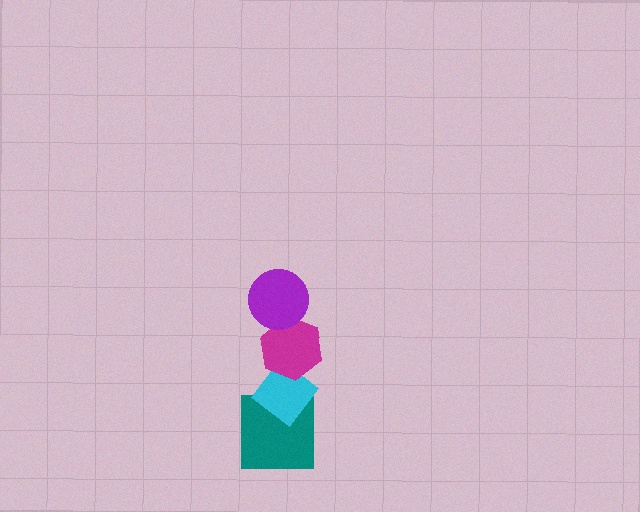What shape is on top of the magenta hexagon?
The purple circle is on top of the magenta hexagon.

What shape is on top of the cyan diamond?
The magenta hexagon is on top of the cyan diamond.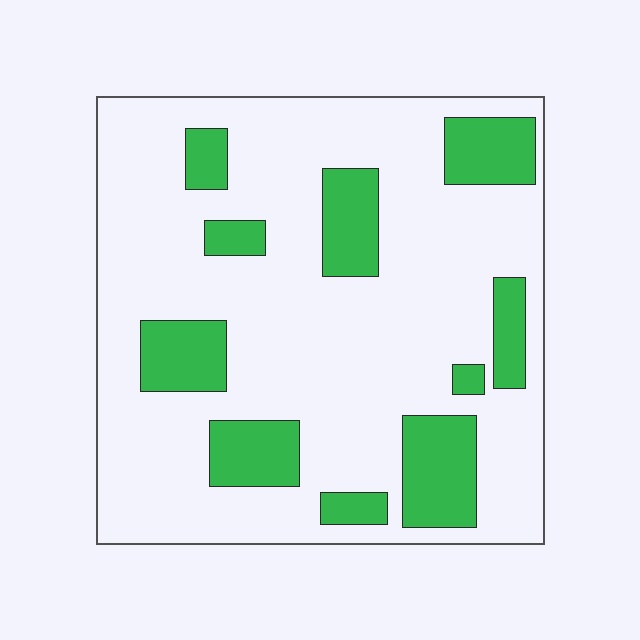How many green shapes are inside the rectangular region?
10.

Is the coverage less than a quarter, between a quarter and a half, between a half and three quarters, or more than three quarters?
Less than a quarter.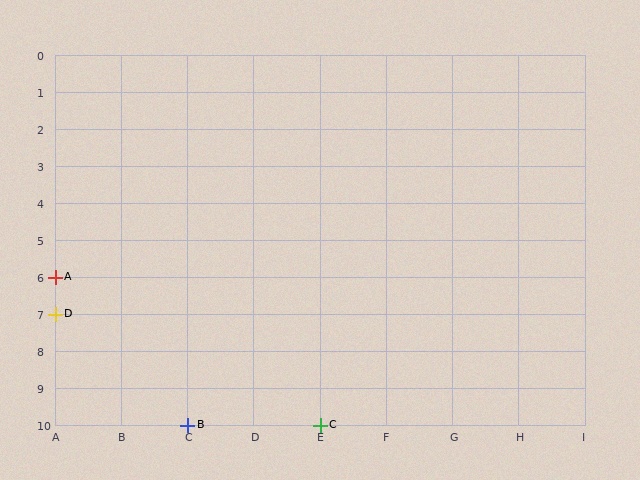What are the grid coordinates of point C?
Point C is at grid coordinates (E, 10).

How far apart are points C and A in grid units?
Points C and A are 4 columns and 4 rows apart (about 5.7 grid units diagonally).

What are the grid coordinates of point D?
Point D is at grid coordinates (A, 7).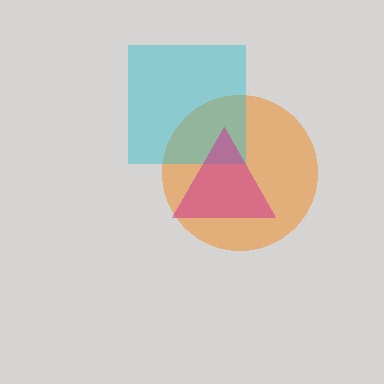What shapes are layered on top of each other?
The layered shapes are: an orange circle, a cyan square, a magenta triangle.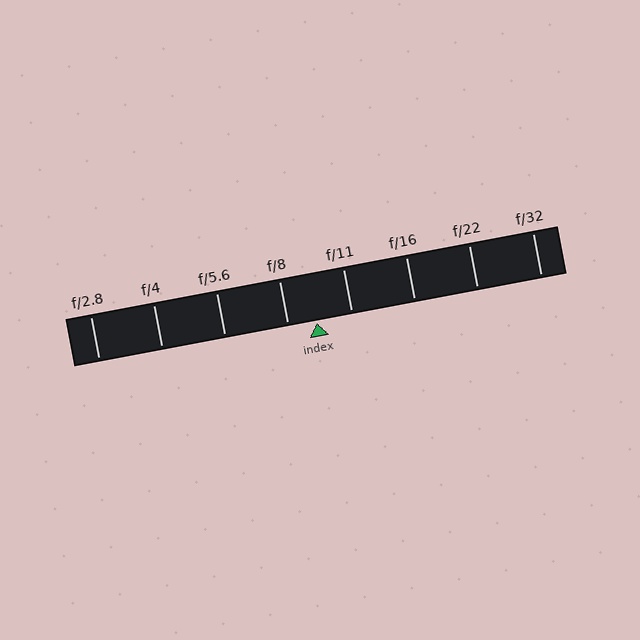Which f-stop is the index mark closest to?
The index mark is closest to f/8.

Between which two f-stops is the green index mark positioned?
The index mark is between f/8 and f/11.